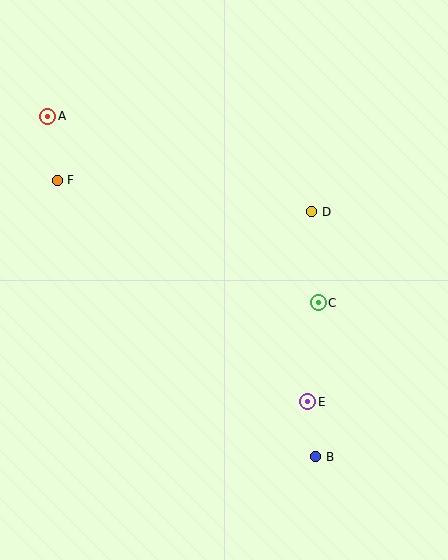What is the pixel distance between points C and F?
The distance between C and F is 289 pixels.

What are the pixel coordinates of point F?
Point F is at (57, 180).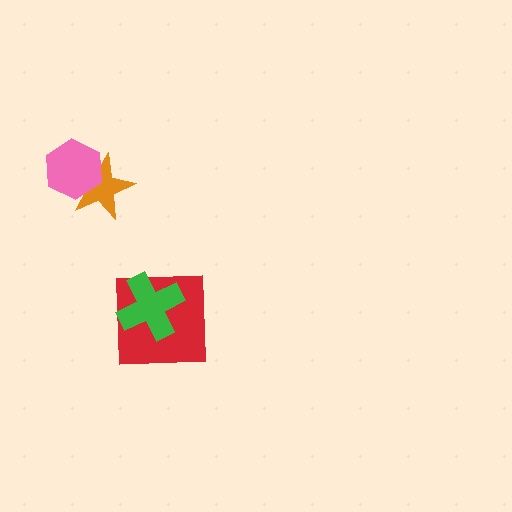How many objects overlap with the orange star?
1 object overlaps with the orange star.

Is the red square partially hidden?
Yes, it is partially covered by another shape.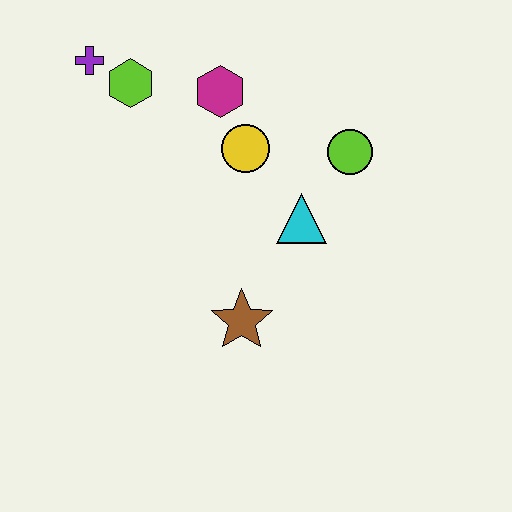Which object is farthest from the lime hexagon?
The brown star is farthest from the lime hexagon.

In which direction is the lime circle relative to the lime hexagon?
The lime circle is to the right of the lime hexagon.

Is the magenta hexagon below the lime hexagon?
Yes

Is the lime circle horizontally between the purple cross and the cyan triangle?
No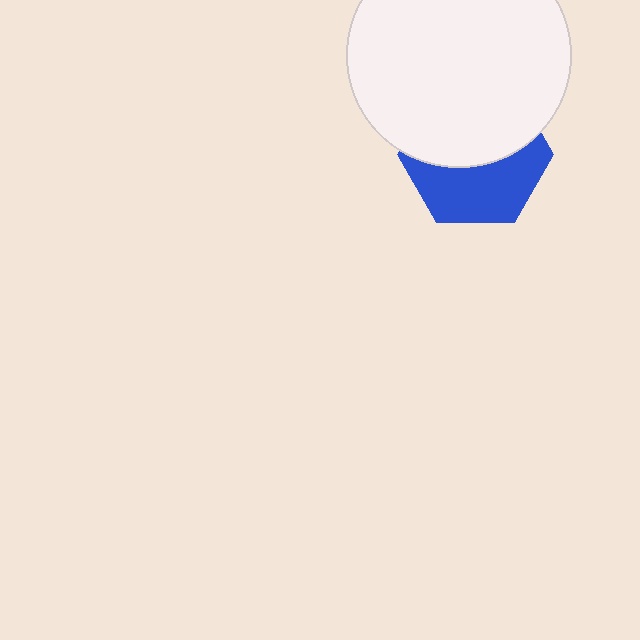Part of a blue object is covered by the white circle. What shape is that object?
It is a hexagon.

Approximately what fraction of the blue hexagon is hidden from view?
Roughly 53% of the blue hexagon is hidden behind the white circle.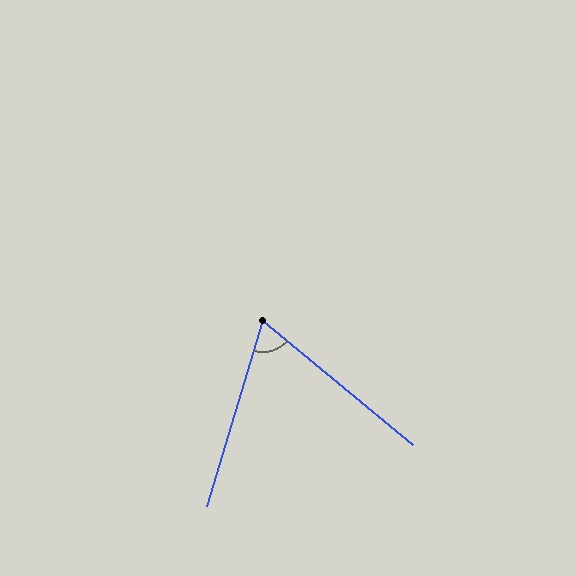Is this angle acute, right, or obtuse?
It is acute.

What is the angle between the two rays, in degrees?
Approximately 67 degrees.